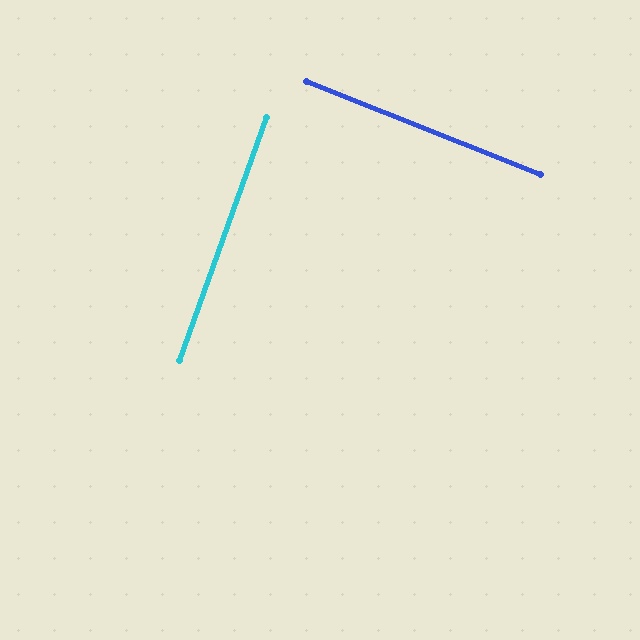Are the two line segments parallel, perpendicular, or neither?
Perpendicular — they meet at approximately 88°.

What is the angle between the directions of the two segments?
Approximately 88 degrees.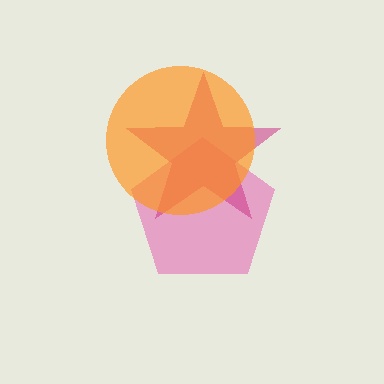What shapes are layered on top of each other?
The layered shapes are: a pink pentagon, a magenta star, an orange circle.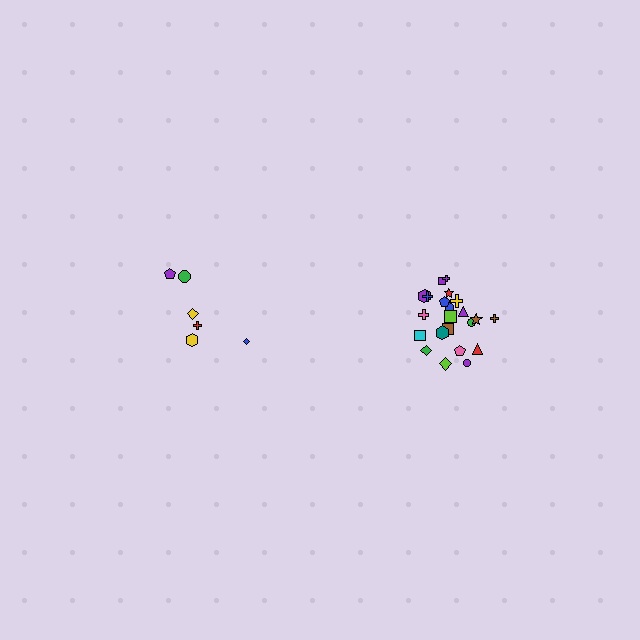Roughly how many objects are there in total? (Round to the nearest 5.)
Roughly 30 objects in total.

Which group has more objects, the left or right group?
The right group.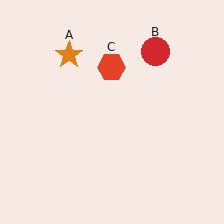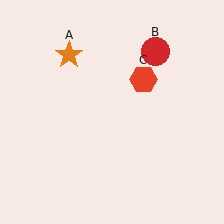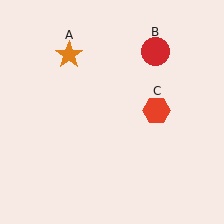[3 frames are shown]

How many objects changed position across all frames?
1 object changed position: red hexagon (object C).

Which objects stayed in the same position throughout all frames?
Orange star (object A) and red circle (object B) remained stationary.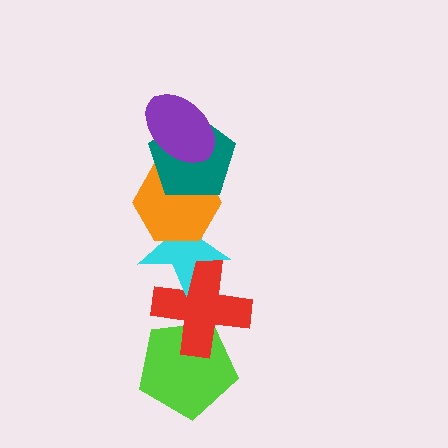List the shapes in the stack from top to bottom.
From top to bottom: the purple ellipse, the teal pentagon, the orange hexagon, the cyan star, the red cross, the lime pentagon.